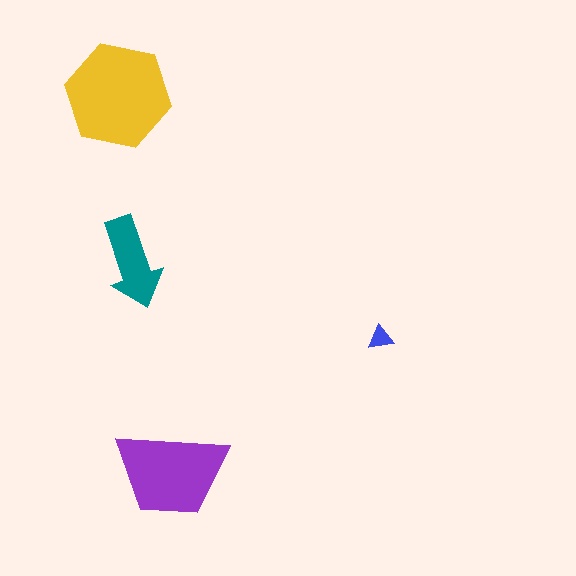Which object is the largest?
The yellow hexagon.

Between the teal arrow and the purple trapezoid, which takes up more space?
The purple trapezoid.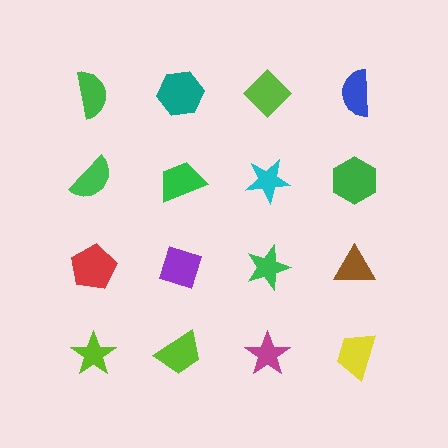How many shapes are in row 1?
4 shapes.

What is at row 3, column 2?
A purple diamond.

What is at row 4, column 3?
A magenta star.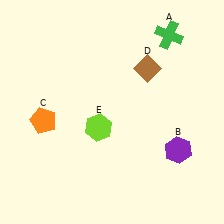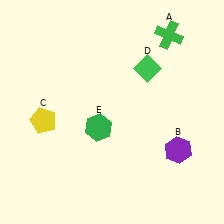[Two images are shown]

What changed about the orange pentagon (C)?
In Image 1, C is orange. In Image 2, it changed to yellow.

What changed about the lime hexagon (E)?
In Image 1, E is lime. In Image 2, it changed to green.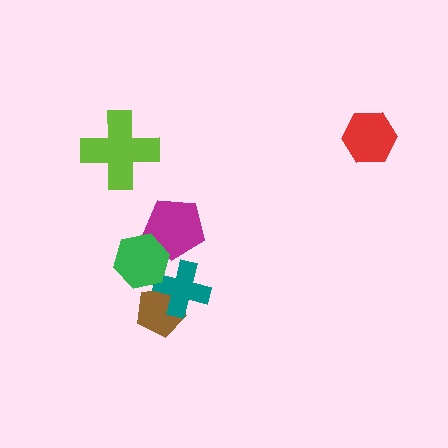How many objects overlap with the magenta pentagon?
1 object overlaps with the magenta pentagon.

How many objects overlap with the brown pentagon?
1 object overlaps with the brown pentagon.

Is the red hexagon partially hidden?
No, no other shape covers it.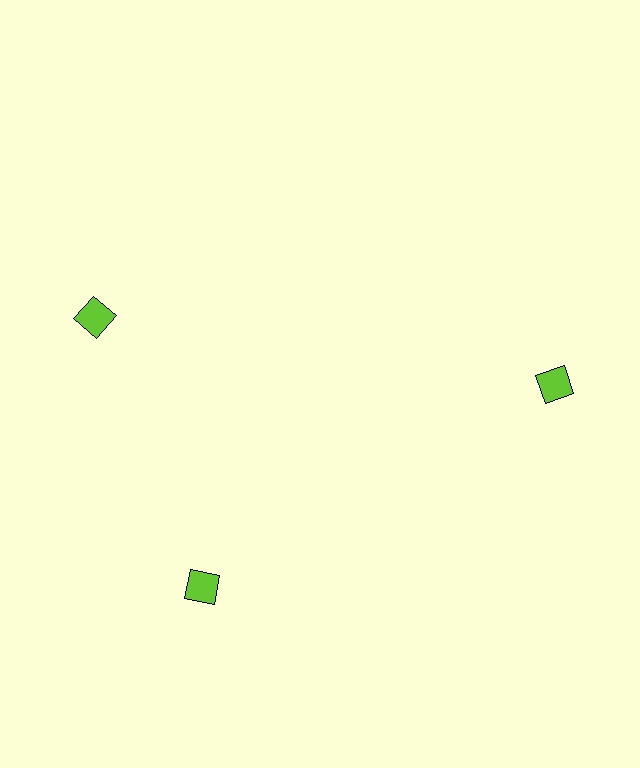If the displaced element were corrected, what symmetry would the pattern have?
It would have 3-fold rotational symmetry — the pattern would map onto itself every 120 degrees.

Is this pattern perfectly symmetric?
No. The 3 lime squares are arranged in a ring, but one element near the 11 o'clock position is rotated out of alignment along the ring, breaking the 3-fold rotational symmetry.